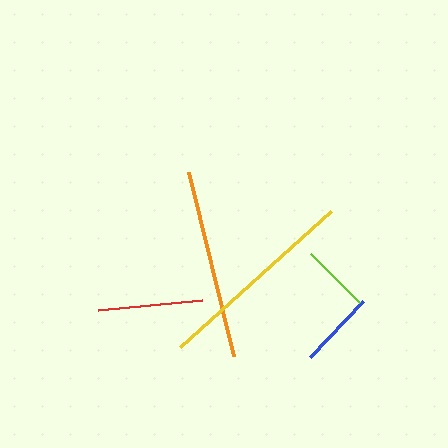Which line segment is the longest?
The yellow line is the longest at approximately 203 pixels.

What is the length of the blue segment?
The blue segment is approximately 77 pixels long.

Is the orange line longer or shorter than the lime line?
The orange line is longer than the lime line.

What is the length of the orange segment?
The orange segment is approximately 189 pixels long.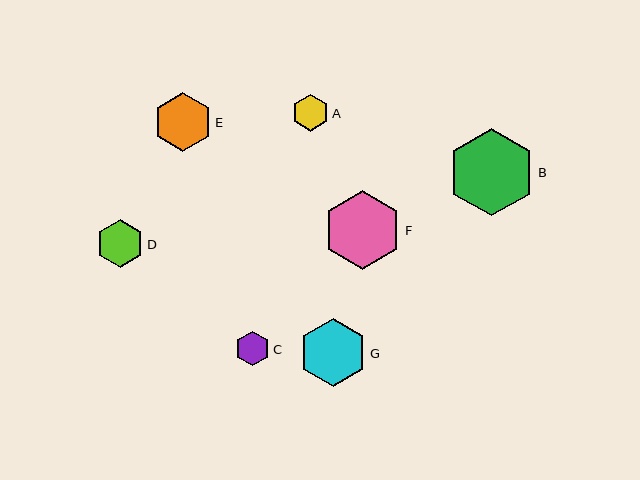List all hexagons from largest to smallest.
From largest to smallest: B, F, G, E, D, A, C.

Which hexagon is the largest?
Hexagon B is the largest with a size of approximately 87 pixels.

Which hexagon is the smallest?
Hexagon C is the smallest with a size of approximately 35 pixels.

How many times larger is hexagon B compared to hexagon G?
Hexagon B is approximately 1.3 times the size of hexagon G.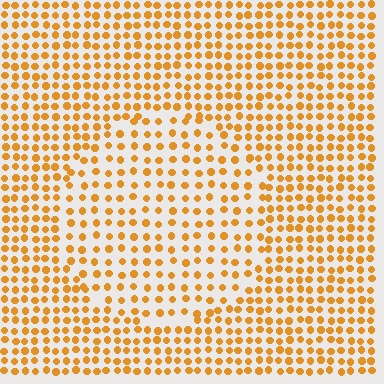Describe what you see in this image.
The image contains small orange elements arranged at two different densities. A circle-shaped region is visible where the elements are less densely packed than the surrounding area.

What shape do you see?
I see a circle.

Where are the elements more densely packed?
The elements are more densely packed outside the circle boundary.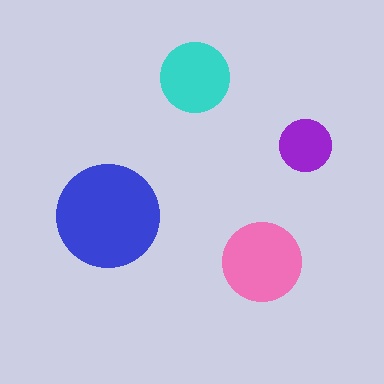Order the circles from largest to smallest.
the blue one, the pink one, the cyan one, the purple one.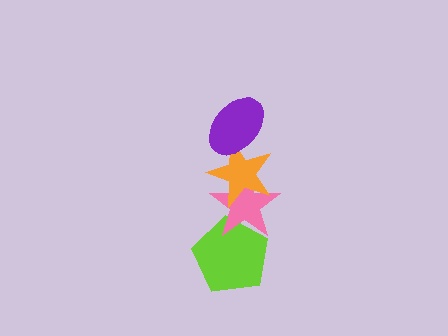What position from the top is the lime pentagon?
The lime pentagon is 4th from the top.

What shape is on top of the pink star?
The orange star is on top of the pink star.